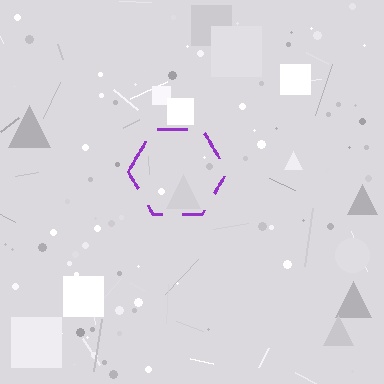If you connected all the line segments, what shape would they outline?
They would outline a hexagon.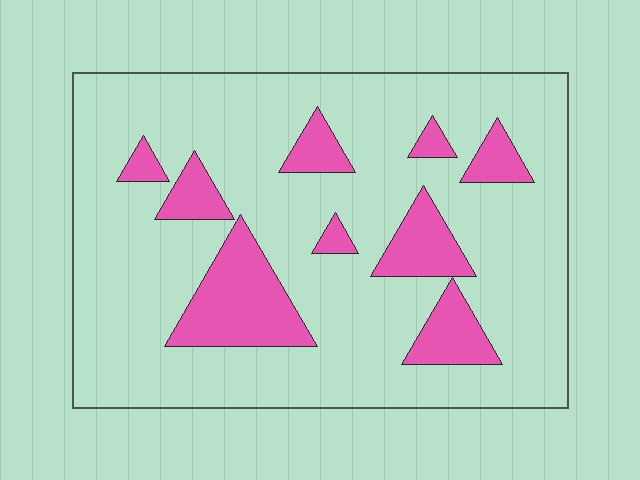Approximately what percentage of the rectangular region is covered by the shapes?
Approximately 20%.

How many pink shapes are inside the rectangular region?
9.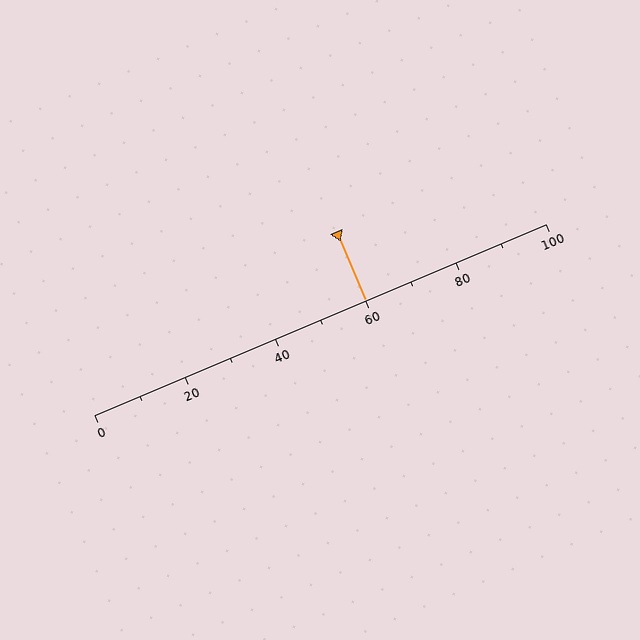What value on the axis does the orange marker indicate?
The marker indicates approximately 60.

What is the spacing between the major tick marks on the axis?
The major ticks are spaced 20 apart.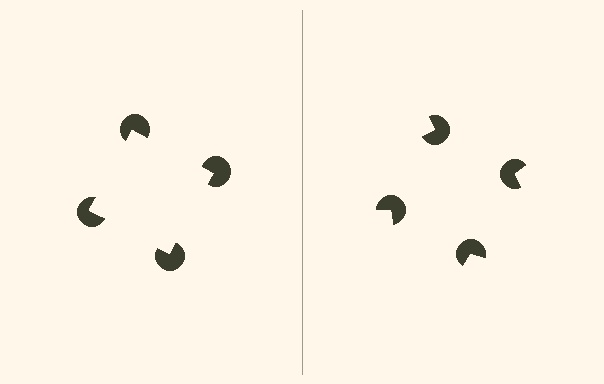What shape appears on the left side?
An illusory square.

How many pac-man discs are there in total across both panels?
8 — 4 on each side.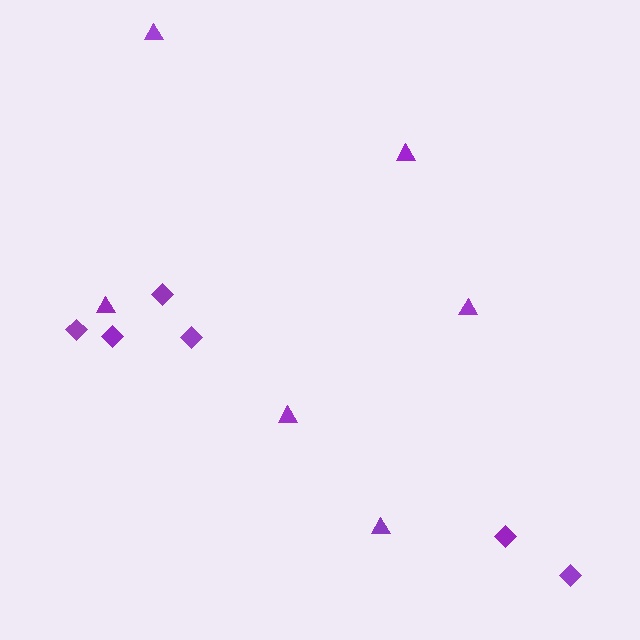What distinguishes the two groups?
There are 2 groups: one group of diamonds (6) and one group of triangles (6).